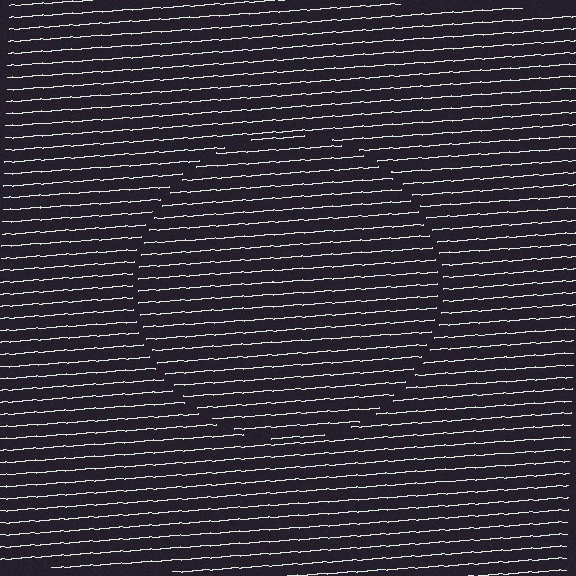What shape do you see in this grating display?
An illusory circle. The interior of the shape contains the same grating, shifted by half a period — the contour is defined by the phase discontinuity where line-ends from the inner and outer gratings abut.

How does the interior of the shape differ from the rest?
The interior of the shape contains the same grating, shifted by half a period — the contour is defined by the phase discontinuity where line-ends from the inner and outer gratings abut.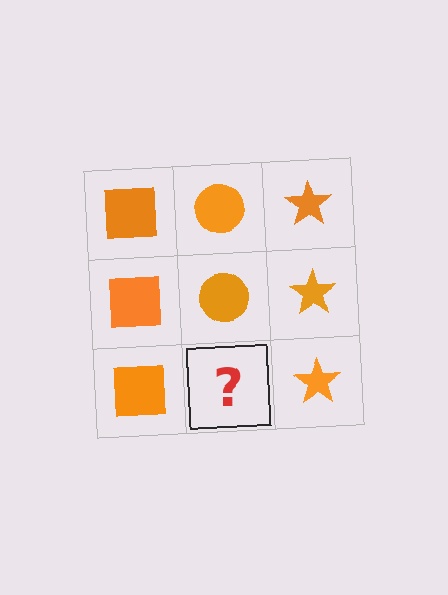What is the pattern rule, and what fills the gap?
The rule is that each column has a consistent shape. The gap should be filled with an orange circle.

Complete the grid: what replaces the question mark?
The question mark should be replaced with an orange circle.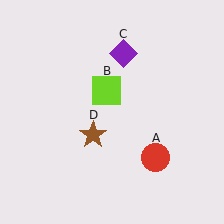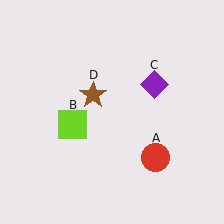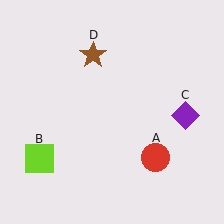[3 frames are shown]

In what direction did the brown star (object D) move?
The brown star (object D) moved up.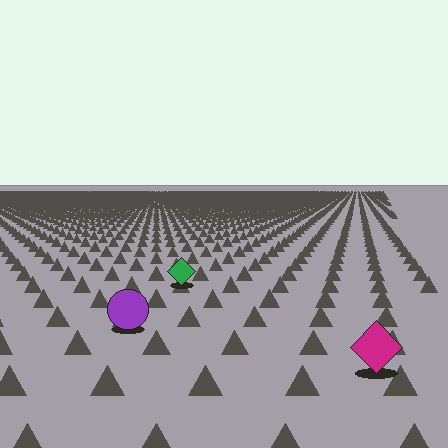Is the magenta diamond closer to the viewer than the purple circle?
Yes. The magenta diamond is closer — you can tell from the texture gradient: the ground texture is coarser near it.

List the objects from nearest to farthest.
From nearest to farthest: the magenta diamond, the purple circle, the green diamond.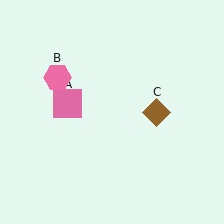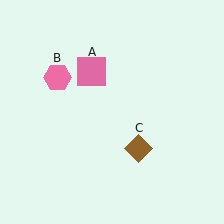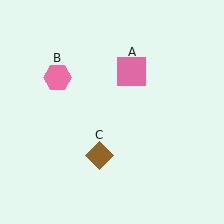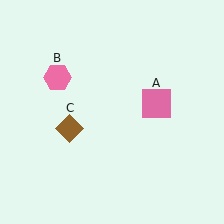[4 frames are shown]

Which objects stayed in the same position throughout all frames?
Pink hexagon (object B) remained stationary.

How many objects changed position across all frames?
2 objects changed position: pink square (object A), brown diamond (object C).